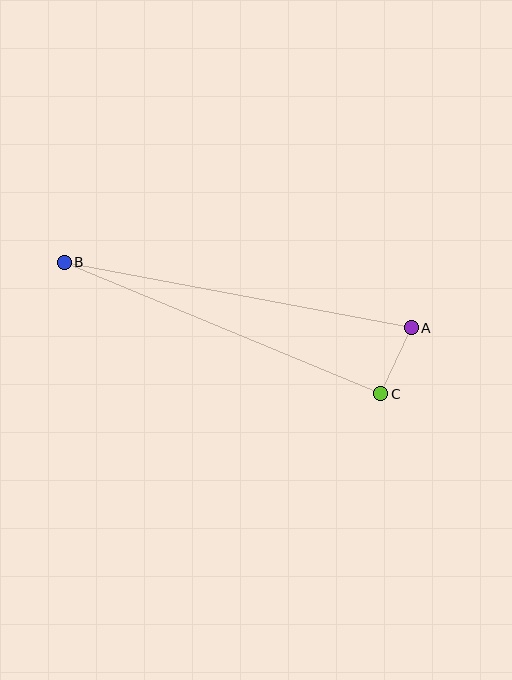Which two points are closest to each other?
Points A and C are closest to each other.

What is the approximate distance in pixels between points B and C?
The distance between B and C is approximately 343 pixels.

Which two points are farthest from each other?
Points A and B are farthest from each other.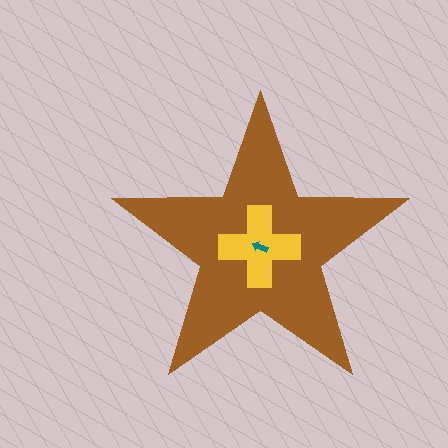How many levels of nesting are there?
3.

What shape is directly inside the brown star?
The yellow cross.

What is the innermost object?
The teal arrow.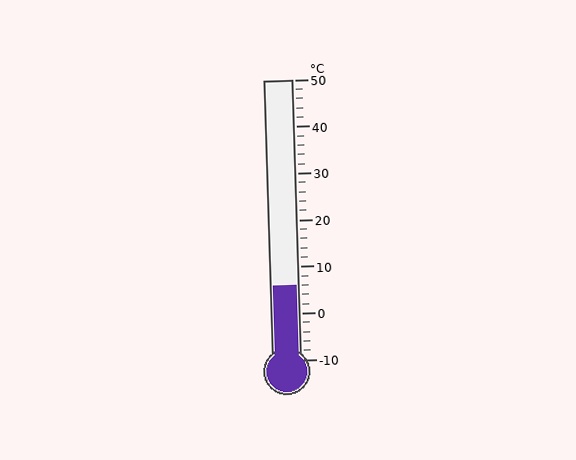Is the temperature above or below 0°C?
The temperature is above 0°C.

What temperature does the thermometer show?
The thermometer shows approximately 6°C.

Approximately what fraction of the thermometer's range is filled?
The thermometer is filled to approximately 25% of its range.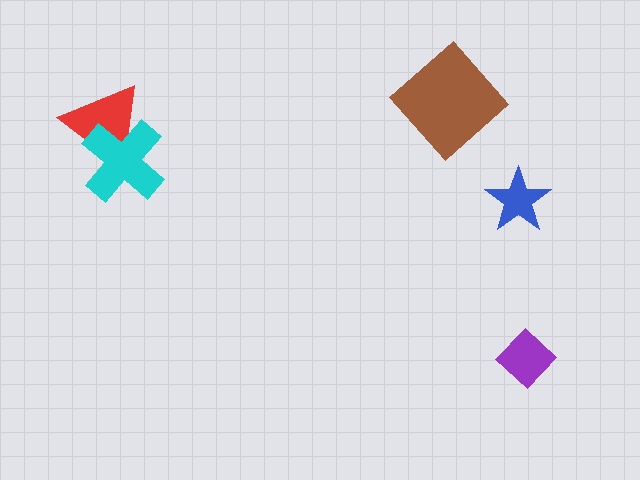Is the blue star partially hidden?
No, no other shape covers it.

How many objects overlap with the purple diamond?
0 objects overlap with the purple diamond.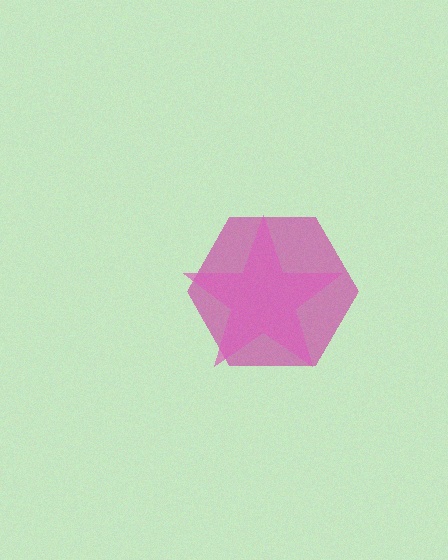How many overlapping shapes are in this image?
There are 2 overlapping shapes in the image.